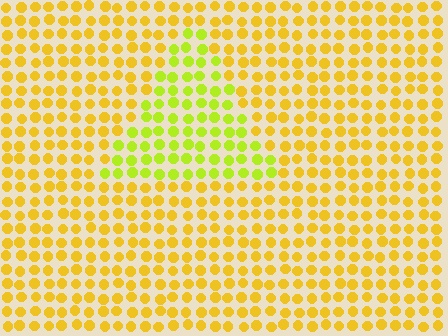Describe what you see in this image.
The image is filled with small yellow elements in a uniform arrangement. A triangle-shaped region is visible where the elements are tinted to a slightly different hue, forming a subtle color boundary.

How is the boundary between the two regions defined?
The boundary is defined purely by a slight shift in hue (about 32 degrees). Spacing, size, and orientation are identical on both sides.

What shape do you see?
I see a triangle.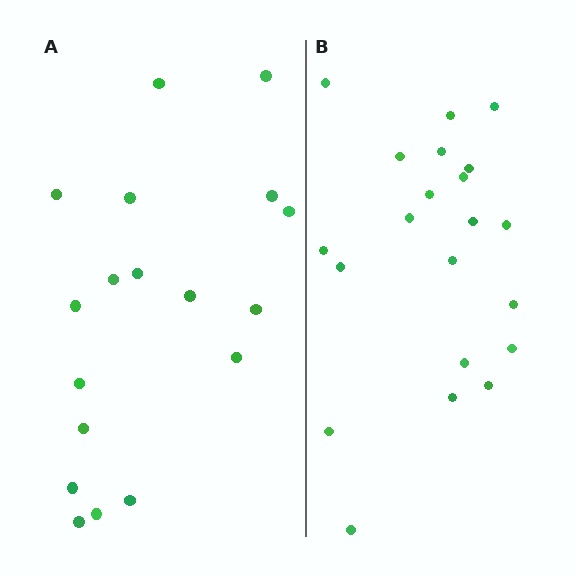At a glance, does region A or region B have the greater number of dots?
Region B (the right region) has more dots.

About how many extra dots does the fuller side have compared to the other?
Region B has just a few more — roughly 2 or 3 more dots than region A.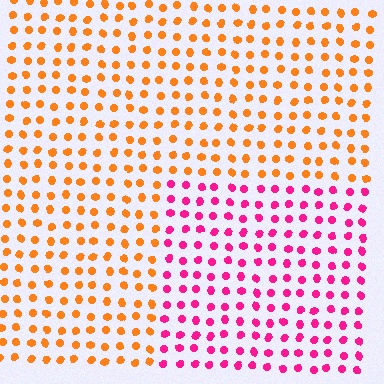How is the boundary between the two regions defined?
The boundary is defined purely by a slight shift in hue (about 59 degrees). Spacing, size, and orientation are identical on both sides.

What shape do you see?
I see a rectangle.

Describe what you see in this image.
The image is filled with small orange elements in a uniform arrangement. A rectangle-shaped region is visible where the elements are tinted to a slightly different hue, forming a subtle color boundary.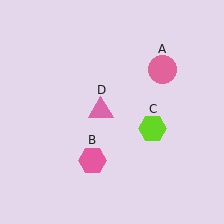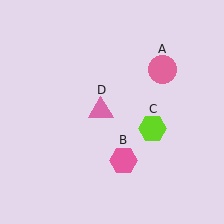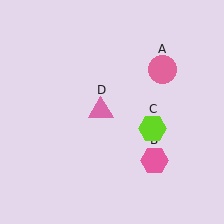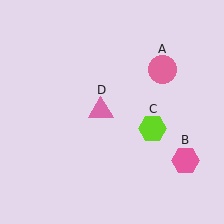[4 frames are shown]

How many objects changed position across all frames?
1 object changed position: pink hexagon (object B).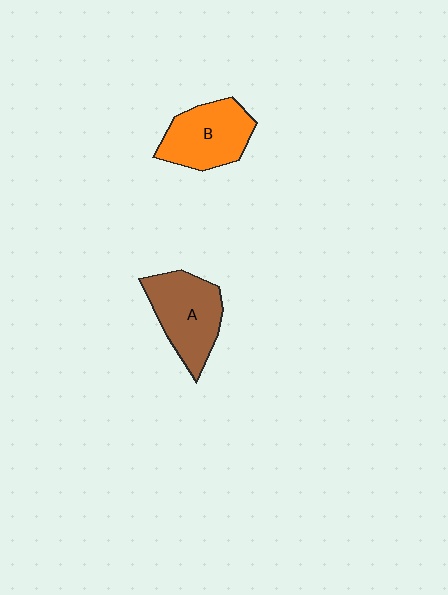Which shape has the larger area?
Shape A (brown).